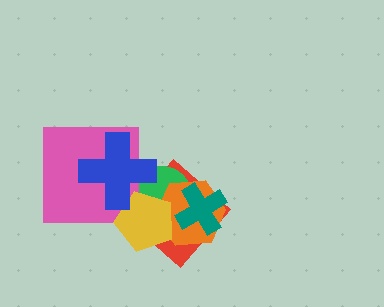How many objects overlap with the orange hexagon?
4 objects overlap with the orange hexagon.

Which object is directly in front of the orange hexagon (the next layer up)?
The yellow pentagon is directly in front of the orange hexagon.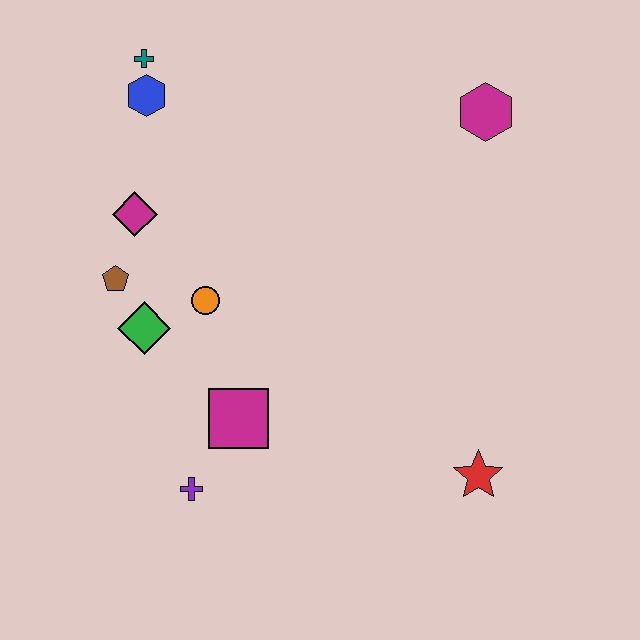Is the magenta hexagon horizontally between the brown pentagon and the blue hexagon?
No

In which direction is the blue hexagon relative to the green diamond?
The blue hexagon is above the green diamond.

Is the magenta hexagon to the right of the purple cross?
Yes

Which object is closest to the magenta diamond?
The brown pentagon is closest to the magenta diamond.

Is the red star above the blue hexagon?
No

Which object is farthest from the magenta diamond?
The red star is farthest from the magenta diamond.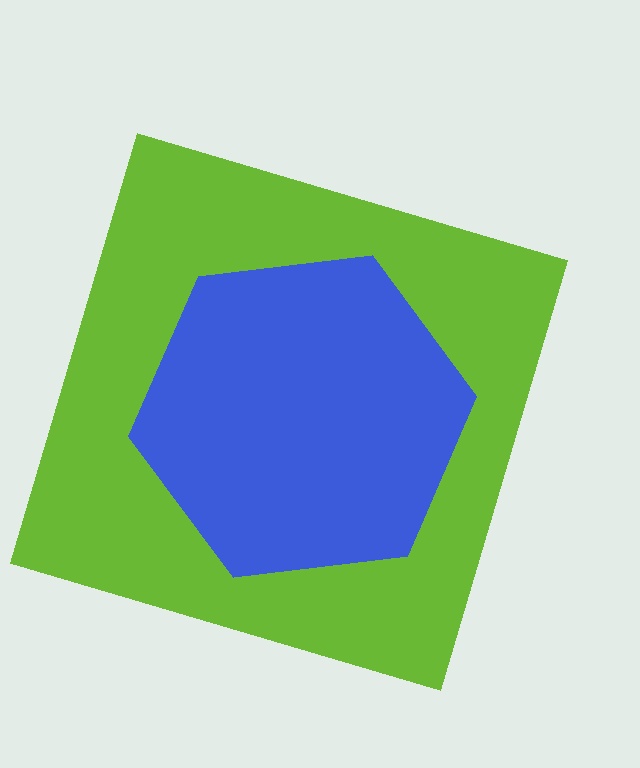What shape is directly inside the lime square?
The blue hexagon.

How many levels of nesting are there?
2.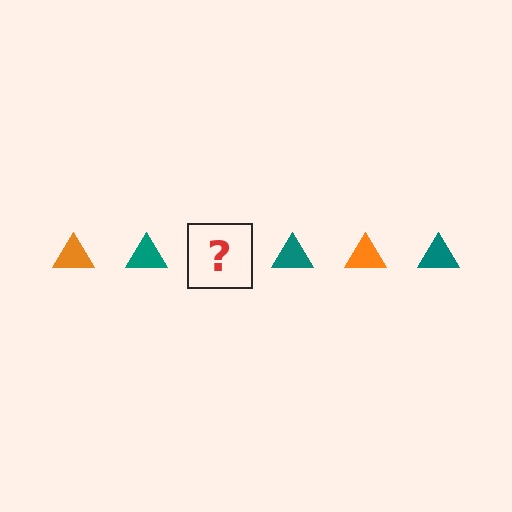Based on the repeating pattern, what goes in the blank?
The blank should be an orange triangle.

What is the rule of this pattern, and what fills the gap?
The rule is that the pattern cycles through orange, teal triangles. The gap should be filled with an orange triangle.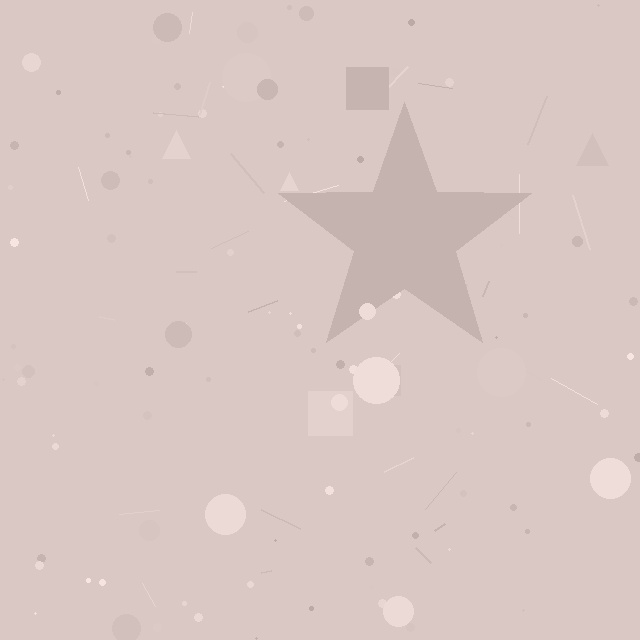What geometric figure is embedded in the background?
A star is embedded in the background.